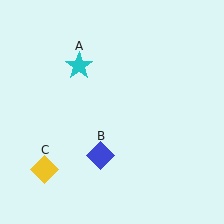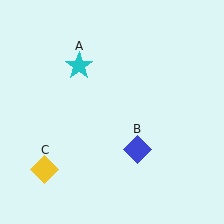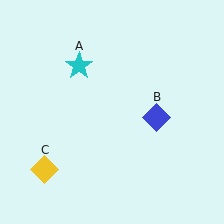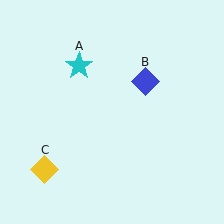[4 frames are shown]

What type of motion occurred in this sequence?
The blue diamond (object B) rotated counterclockwise around the center of the scene.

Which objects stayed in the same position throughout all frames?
Cyan star (object A) and yellow diamond (object C) remained stationary.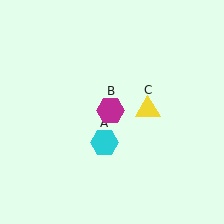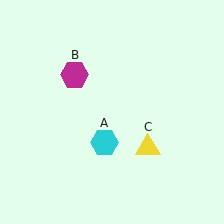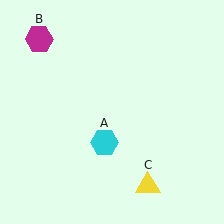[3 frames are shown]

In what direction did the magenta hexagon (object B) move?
The magenta hexagon (object B) moved up and to the left.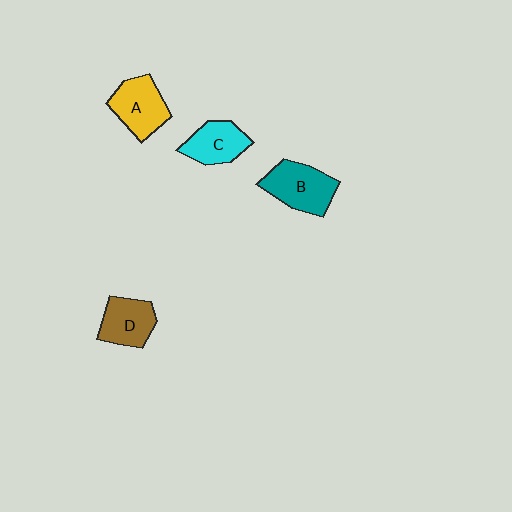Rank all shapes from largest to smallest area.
From largest to smallest: B (teal), A (yellow), D (brown), C (cyan).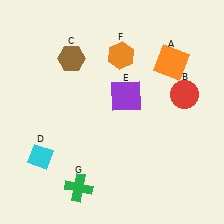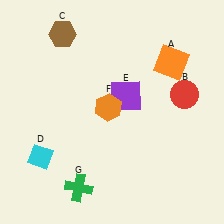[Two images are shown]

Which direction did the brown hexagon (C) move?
The brown hexagon (C) moved up.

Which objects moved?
The objects that moved are: the brown hexagon (C), the orange hexagon (F).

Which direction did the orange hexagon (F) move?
The orange hexagon (F) moved down.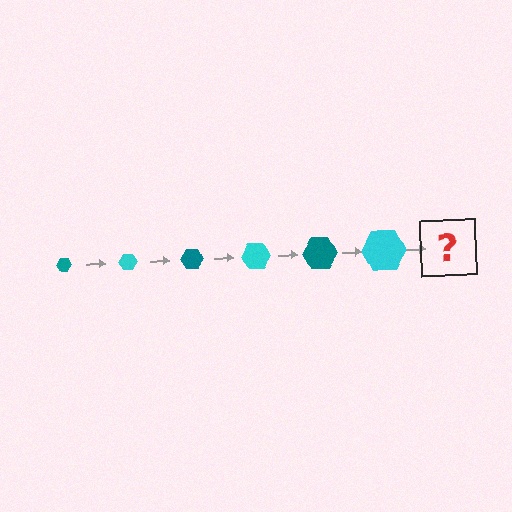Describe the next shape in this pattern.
It should be a teal hexagon, larger than the previous one.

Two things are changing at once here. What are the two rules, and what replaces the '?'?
The two rules are that the hexagon grows larger each step and the color cycles through teal and cyan. The '?' should be a teal hexagon, larger than the previous one.